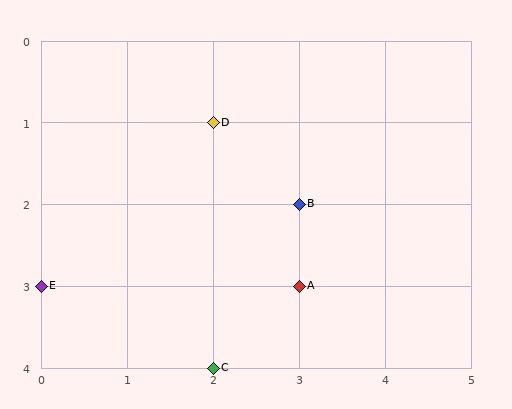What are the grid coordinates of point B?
Point B is at grid coordinates (3, 2).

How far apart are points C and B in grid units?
Points C and B are 1 column and 2 rows apart (about 2.2 grid units diagonally).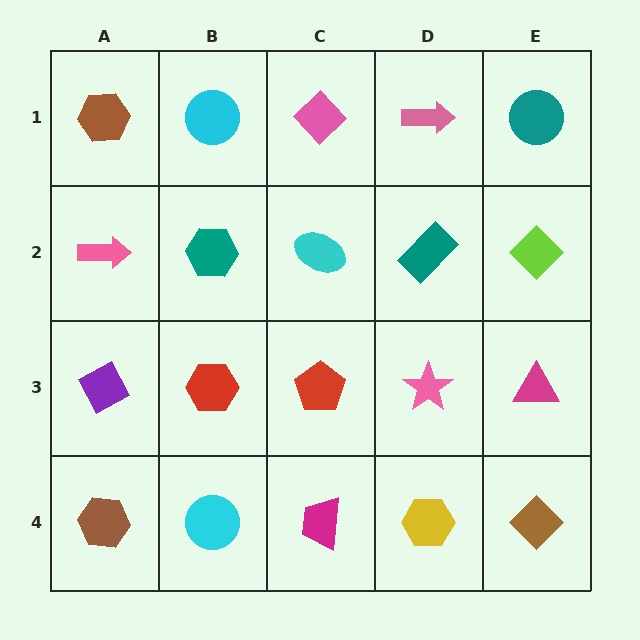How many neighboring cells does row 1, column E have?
2.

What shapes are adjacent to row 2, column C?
A pink diamond (row 1, column C), a red pentagon (row 3, column C), a teal hexagon (row 2, column B), a teal rectangle (row 2, column D).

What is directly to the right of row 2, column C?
A teal rectangle.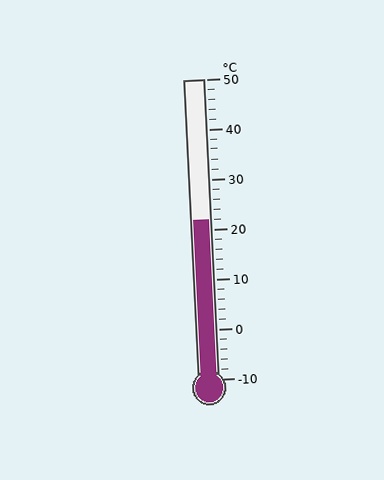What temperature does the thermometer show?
The thermometer shows approximately 22°C.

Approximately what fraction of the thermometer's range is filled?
The thermometer is filled to approximately 55% of its range.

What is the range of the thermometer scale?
The thermometer scale ranges from -10°C to 50°C.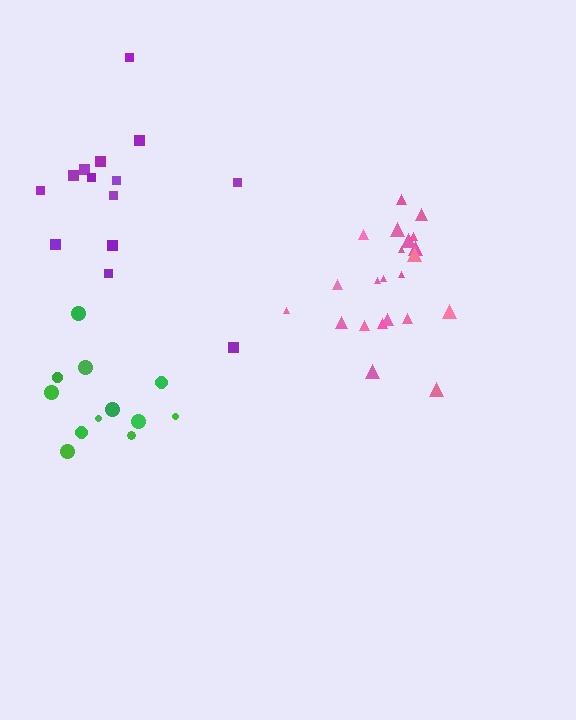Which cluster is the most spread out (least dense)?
Purple.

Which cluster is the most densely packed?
Pink.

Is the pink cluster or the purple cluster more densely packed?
Pink.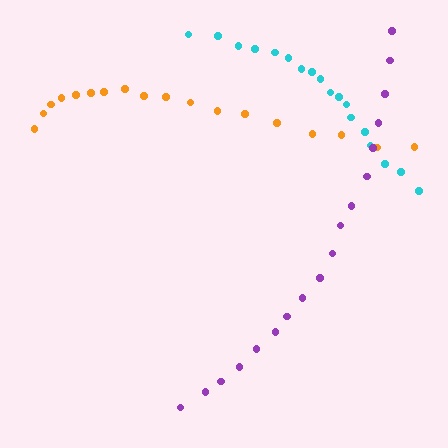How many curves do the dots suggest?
There are 3 distinct paths.